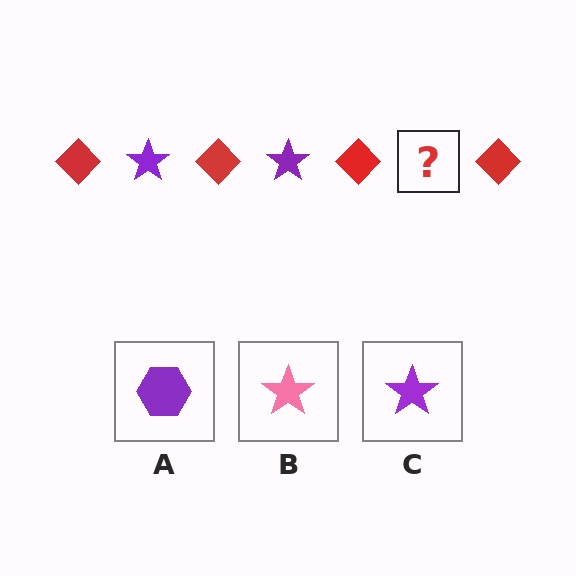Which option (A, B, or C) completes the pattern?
C.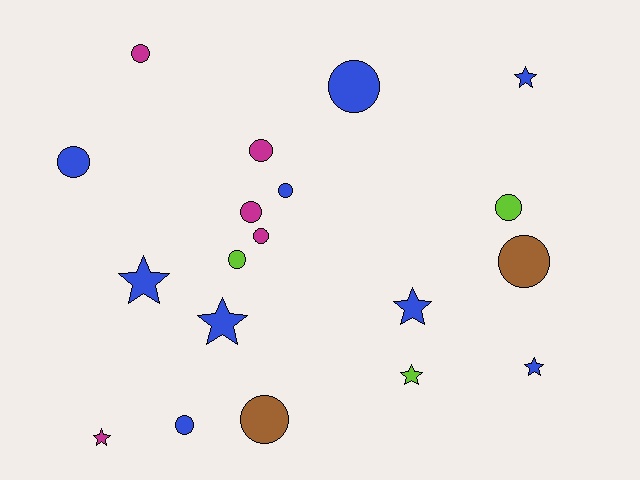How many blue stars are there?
There are 5 blue stars.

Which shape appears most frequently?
Circle, with 12 objects.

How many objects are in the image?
There are 19 objects.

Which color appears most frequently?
Blue, with 9 objects.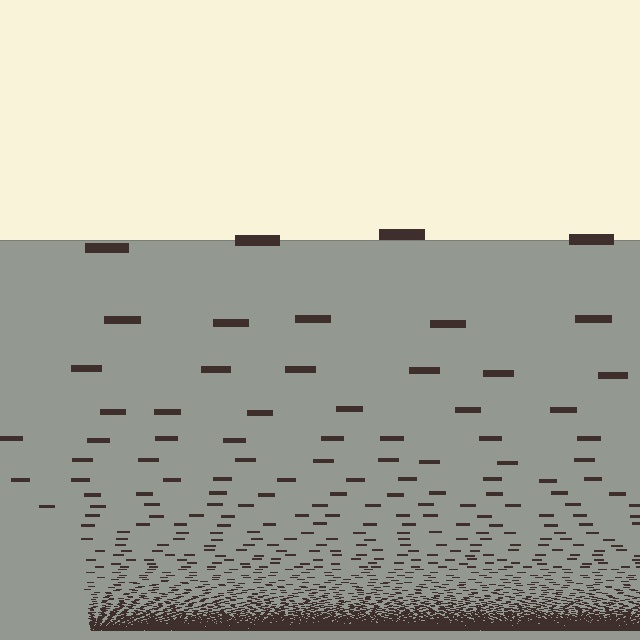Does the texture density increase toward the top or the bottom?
Density increases toward the bottom.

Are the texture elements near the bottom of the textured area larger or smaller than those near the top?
Smaller. The gradient is inverted — elements near the bottom are smaller and denser.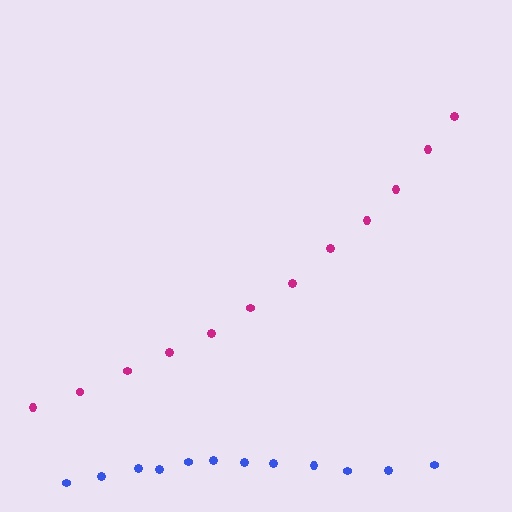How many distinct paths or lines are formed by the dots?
There are 2 distinct paths.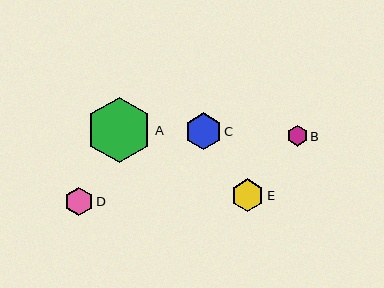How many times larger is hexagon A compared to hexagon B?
Hexagon A is approximately 3.1 times the size of hexagon B.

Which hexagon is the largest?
Hexagon A is the largest with a size of approximately 65 pixels.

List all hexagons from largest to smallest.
From largest to smallest: A, C, E, D, B.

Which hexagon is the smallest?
Hexagon B is the smallest with a size of approximately 21 pixels.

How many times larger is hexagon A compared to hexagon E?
Hexagon A is approximately 2.0 times the size of hexagon E.